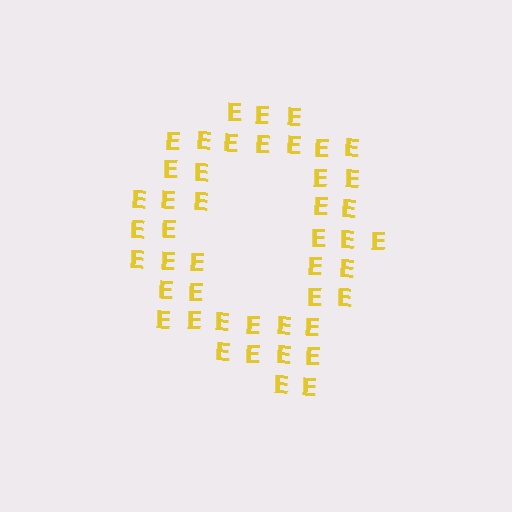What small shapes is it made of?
It is made of small letter E's.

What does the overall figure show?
The overall figure shows the letter Q.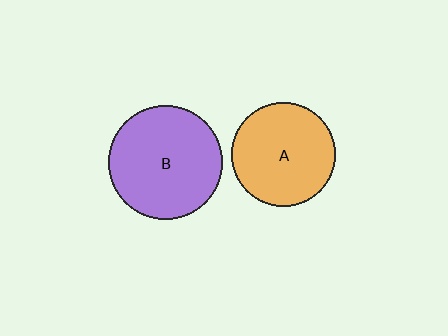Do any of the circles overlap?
No, none of the circles overlap.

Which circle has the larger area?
Circle B (purple).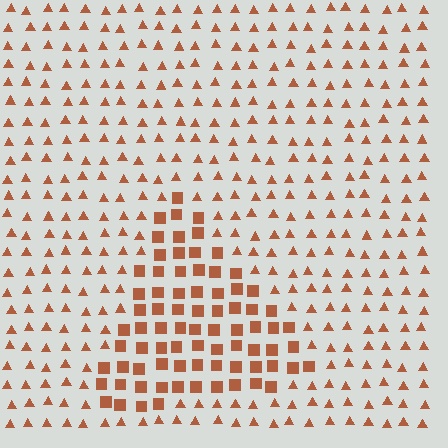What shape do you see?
I see a triangle.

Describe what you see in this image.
The image is filled with small brown elements arranged in a uniform grid. A triangle-shaped region contains squares, while the surrounding area contains triangles. The boundary is defined purely by the change in element shape.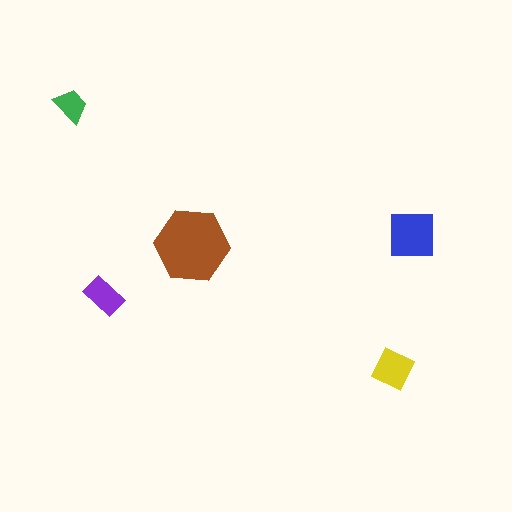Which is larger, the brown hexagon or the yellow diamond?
The brown hexagon.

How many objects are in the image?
There are 5 objects in the image.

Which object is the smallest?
The green trapezoid.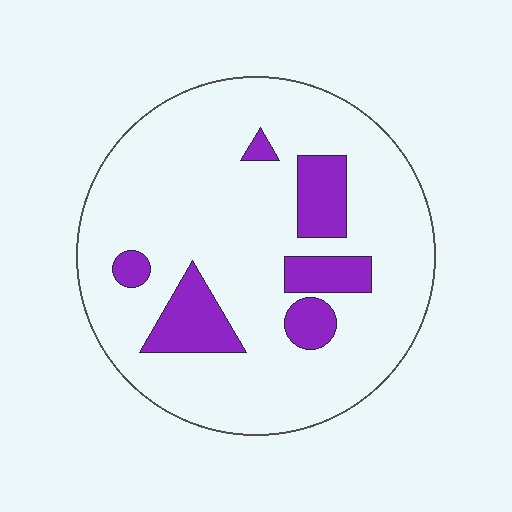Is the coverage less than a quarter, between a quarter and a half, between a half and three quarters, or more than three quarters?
Less than a quarter.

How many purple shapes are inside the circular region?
6.